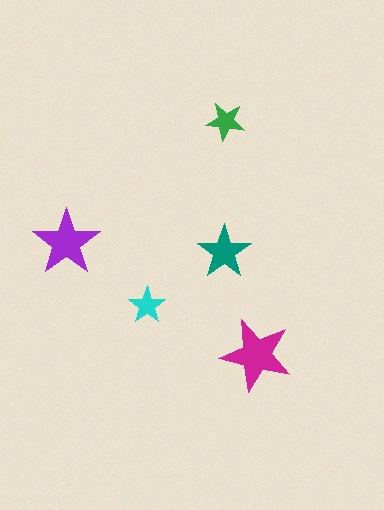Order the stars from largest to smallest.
the magenta one, the purple one, the teal one, the green one, the cyan one.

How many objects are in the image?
There are 5 objects in the image.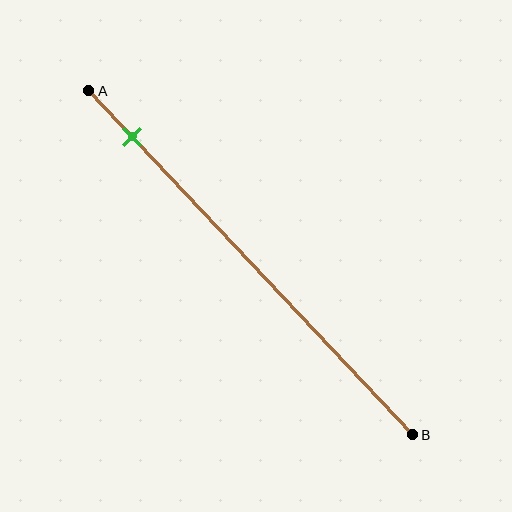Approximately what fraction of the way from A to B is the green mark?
The green mark is approximately 15% of the way from A to B.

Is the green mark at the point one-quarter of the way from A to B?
No, the mark is at about 15% from A, not at the 25% one-quarter point.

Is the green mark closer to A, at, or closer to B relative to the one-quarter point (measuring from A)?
The green mark is closer to point A than the one-quarter point of segment AB.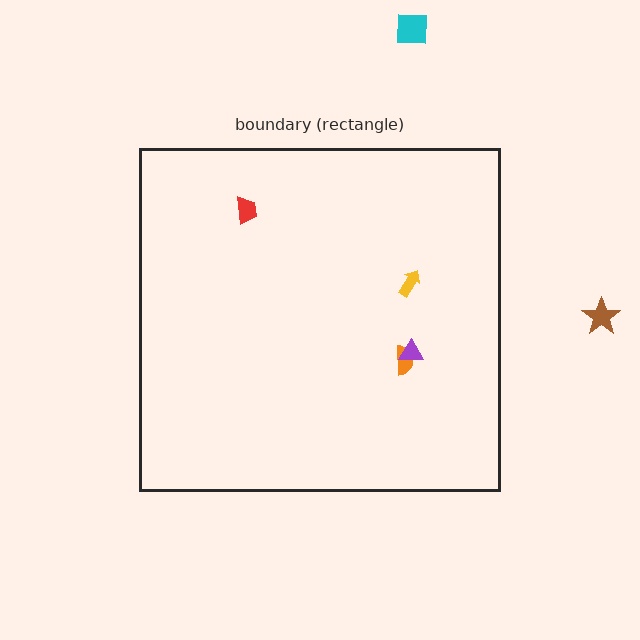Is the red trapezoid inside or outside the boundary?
Inside.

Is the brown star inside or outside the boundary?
Outside.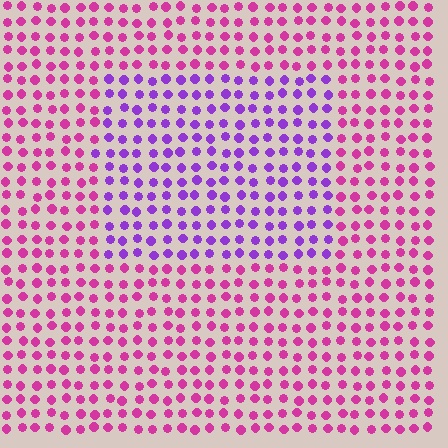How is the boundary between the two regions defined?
The boundary is defined purely by a slight shift in hue (about 45 degrees). Spacing, size, and orientation are identical on both sides.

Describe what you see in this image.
The image is filled with small magenta elements in a uniform arrangement. A rectangle-shaped region is visible where the elements are tinted to a slightly different hue, forming a subtle color boundary.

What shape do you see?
I see a rectangle.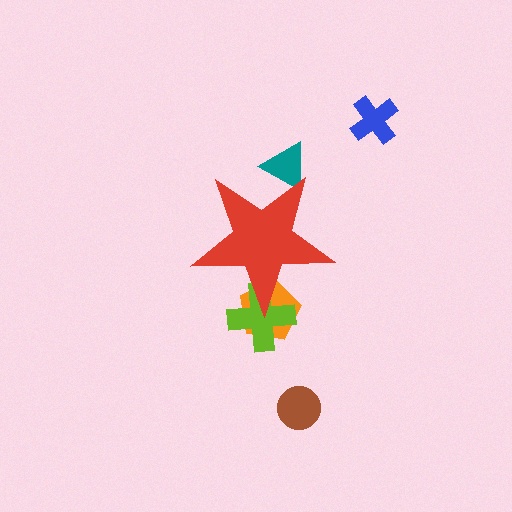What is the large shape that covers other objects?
A red star.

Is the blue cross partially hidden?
No, the blue cross is fully visible.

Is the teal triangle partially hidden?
Yes, the teal triangle is partially hidden behind the red star.